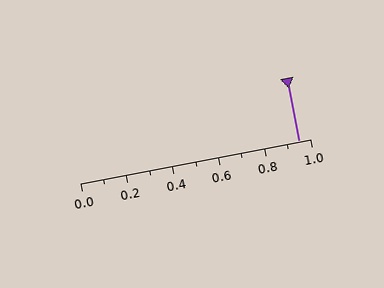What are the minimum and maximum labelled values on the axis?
The axis runs from 0.0 to 1.0.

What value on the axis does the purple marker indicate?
The marker indicates approximately 0.95.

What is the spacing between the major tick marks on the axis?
The major ticks are spaced 0.2 apart.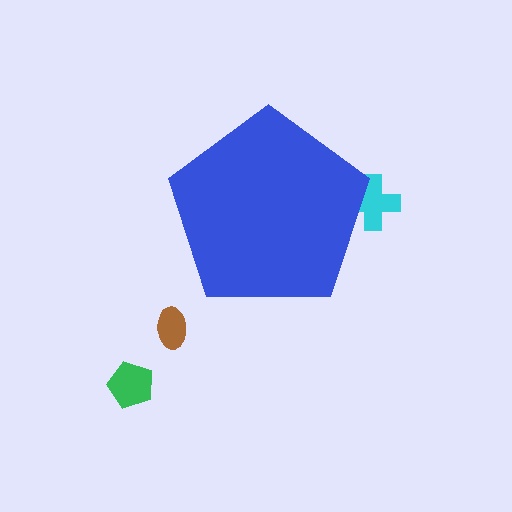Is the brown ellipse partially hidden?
No, the brown ellipse is fully visible.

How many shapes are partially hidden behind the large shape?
1 shape is partially hidden.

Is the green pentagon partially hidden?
No, the green pentagon is fully visible.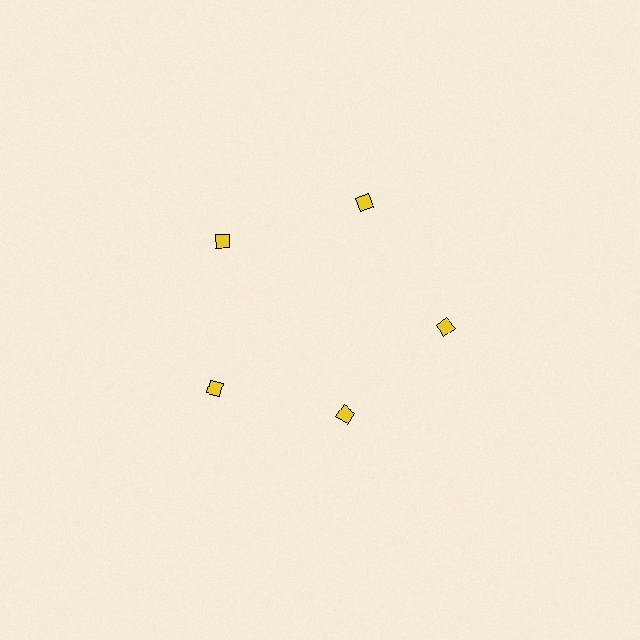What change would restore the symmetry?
The symmetry would be restored by moving it outward, back onto the ring so that all 5 diamonds sit at equal angles and equal distance from the center.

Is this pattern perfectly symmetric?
No. The 5 yellow diamonds are arranged in a ring, but one element near the 5 o'clock position is pulled inward toward the center, breaking the 5-fold rotational symmetry.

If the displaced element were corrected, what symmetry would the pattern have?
It would have 5-fold rotational symmetry — the pattern would map onto itself every 72 degrees.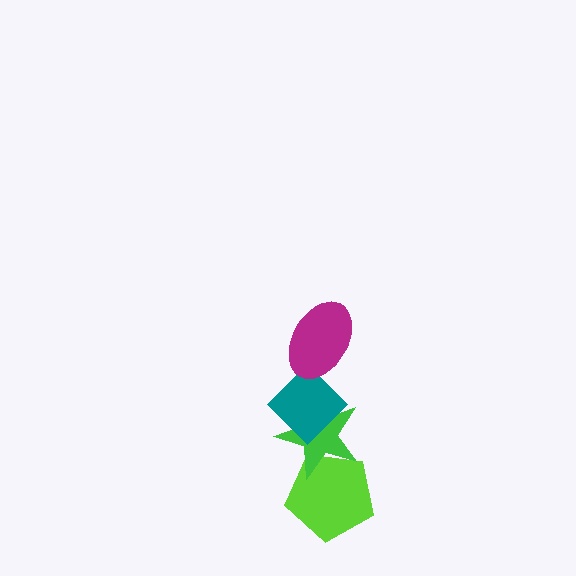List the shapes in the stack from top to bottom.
From top to bottom: the magenta ellipse, the teal diamond, the green star, the lime pentagon.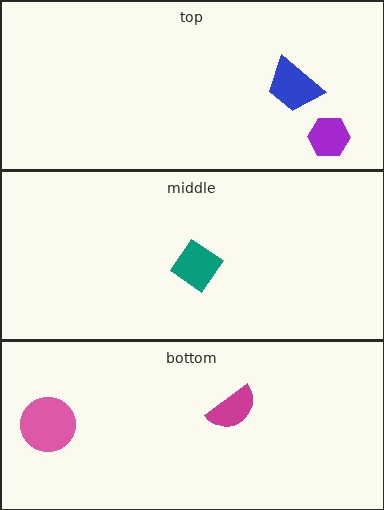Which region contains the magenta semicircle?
The bottom region.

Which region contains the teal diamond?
The middle region.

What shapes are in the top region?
The blue trapezoid, the purple hexagon.